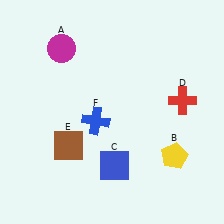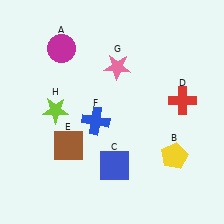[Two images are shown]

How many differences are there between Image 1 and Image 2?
There are 2 differences between the two images.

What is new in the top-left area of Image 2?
A lime star (H) was added in the top-left area of Image 2.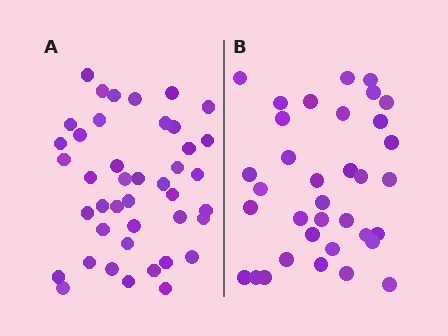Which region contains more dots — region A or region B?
Region A (the left region) has more dots.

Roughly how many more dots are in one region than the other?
Region A has roughly 8 or so more dots than region B.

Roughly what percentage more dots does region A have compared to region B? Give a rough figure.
About 20% more.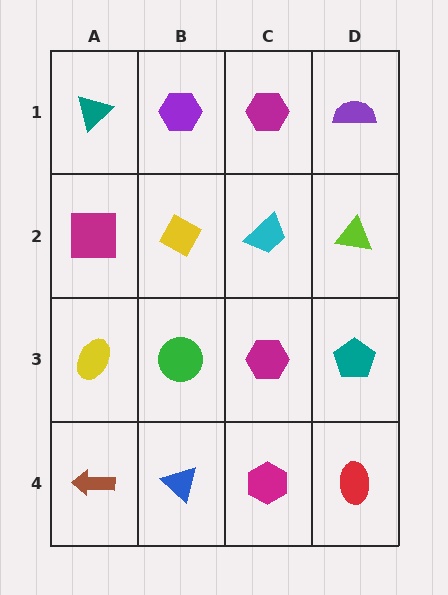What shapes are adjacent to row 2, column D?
A purple semicircle (row 1, column D), a teal pentagon (row 3, column D), a cyan trapezoid (row 2, column C).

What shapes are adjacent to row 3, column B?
A yellow diamond (row 2, column B), a blue triangle (row 4, column B), a yellow ellipse (row 3, column A), a magenta hexagon (row 3, column C).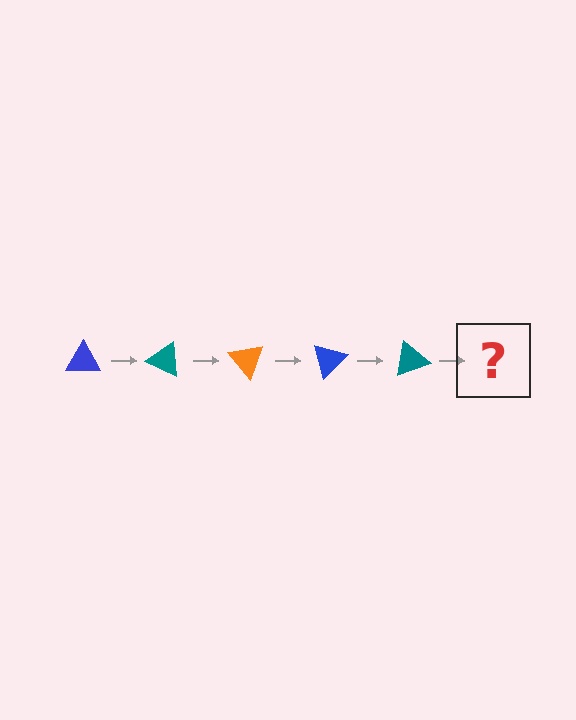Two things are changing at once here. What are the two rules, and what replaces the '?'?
The two rules are that it rotates 25 degrees each step and the color cycles through blue, teal, and orange. The '?' should be an orange triangle, rotated 125 degrees from the start.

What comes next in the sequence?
The next element should be an orange triangle, rotated 125 degrees from the start.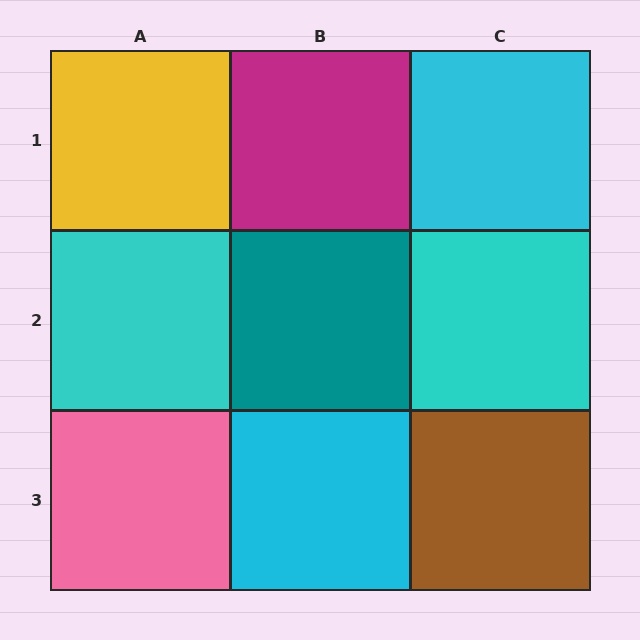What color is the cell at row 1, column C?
Cyan.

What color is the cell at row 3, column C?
Brown.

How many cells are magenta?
1 cell is magenta.